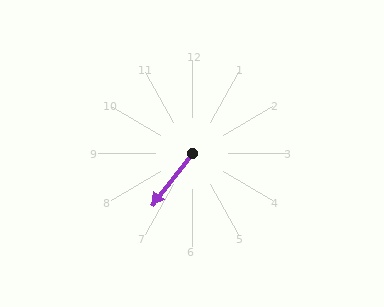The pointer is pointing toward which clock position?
Roughly 7 o'clock.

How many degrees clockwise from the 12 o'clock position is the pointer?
Approximately 218 degrees.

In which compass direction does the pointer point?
Southwest.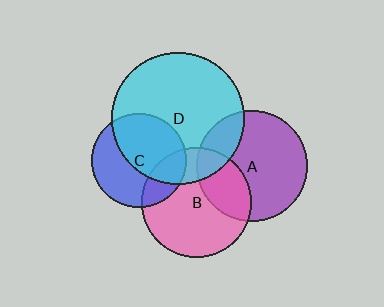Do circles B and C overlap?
Yes.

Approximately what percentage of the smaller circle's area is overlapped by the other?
Approximately 20%.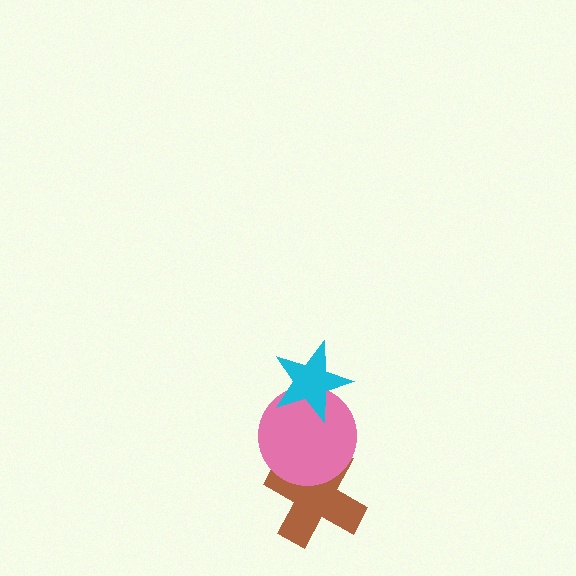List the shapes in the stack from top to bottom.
From top to bottom: the cyan star, the pink circle, the brown cross.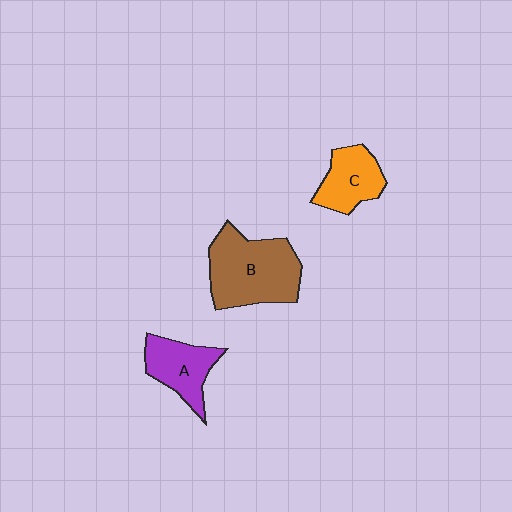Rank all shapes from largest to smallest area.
From largest to smallest: B (brown), A (purple), C (orange).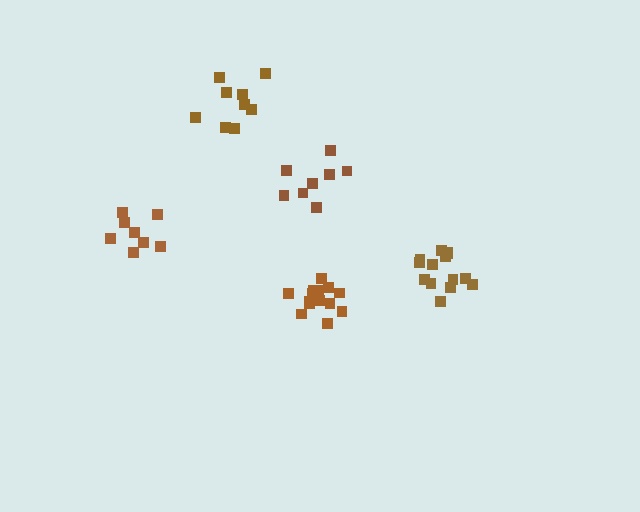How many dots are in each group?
Group 1: 8 dots, Group 2: 14 dots, Group 3: 8 dots, Group 4: 9 dots, Group 5: 14 dots (53 total).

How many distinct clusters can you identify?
There are 5 distinct clusters.